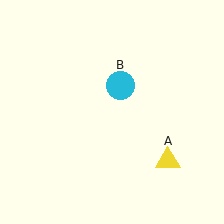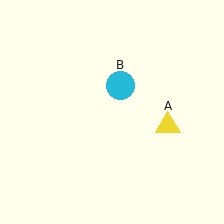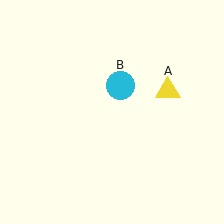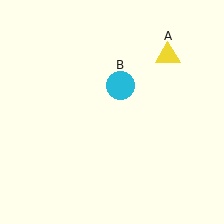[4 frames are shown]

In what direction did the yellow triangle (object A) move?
The yellow triangle (object A) moved up.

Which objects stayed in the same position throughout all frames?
Cyan circle (object B) remained stationary.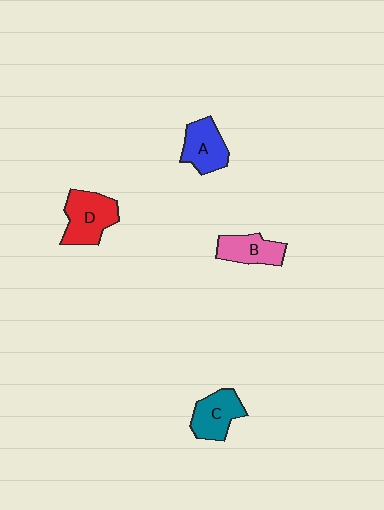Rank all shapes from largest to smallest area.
From largest to smallest: D (red), C (teal), A (blue), B (pink).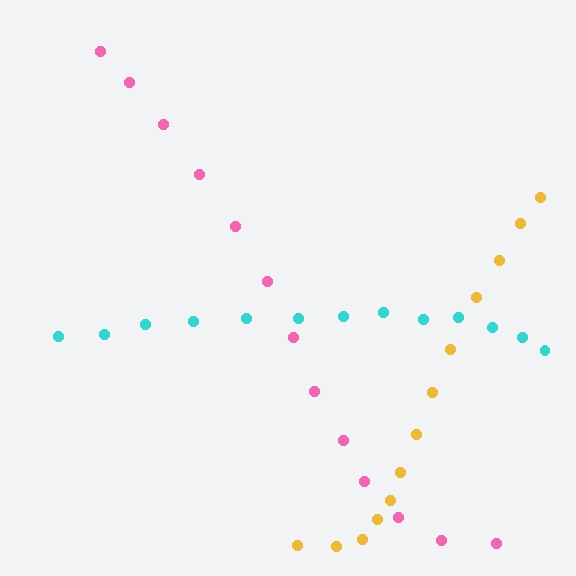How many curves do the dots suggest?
There are 3 distinct paths.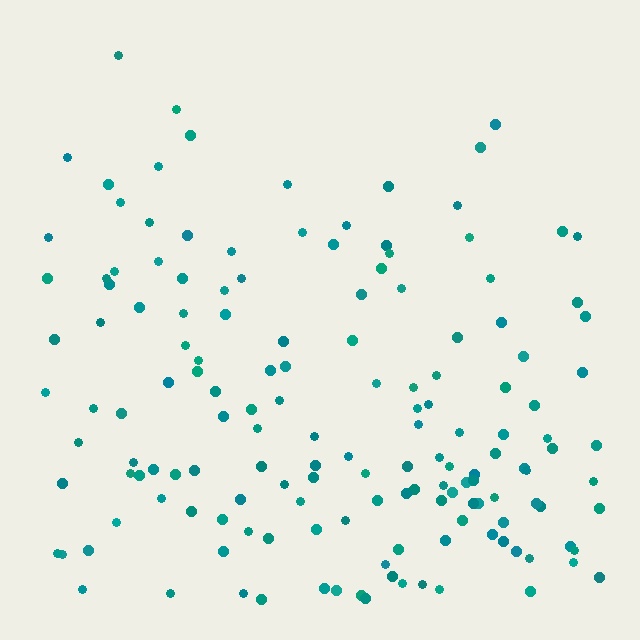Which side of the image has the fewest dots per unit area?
The top.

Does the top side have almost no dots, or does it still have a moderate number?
Still a moderate number, just noticeably fewer than the bottom.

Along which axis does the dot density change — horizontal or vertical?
Vertical.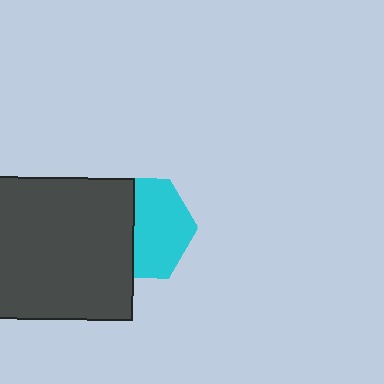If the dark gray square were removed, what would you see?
You would see the complete cyan hexagon.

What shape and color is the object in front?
The object in front is a dark gray square.